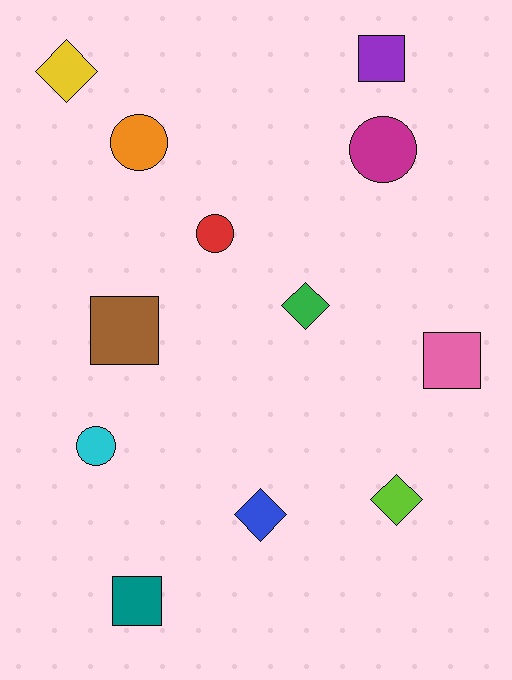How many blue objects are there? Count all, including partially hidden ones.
There is 1 blue object.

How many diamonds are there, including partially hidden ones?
There are 4 diamonds.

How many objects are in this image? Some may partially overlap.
There are 12 objects.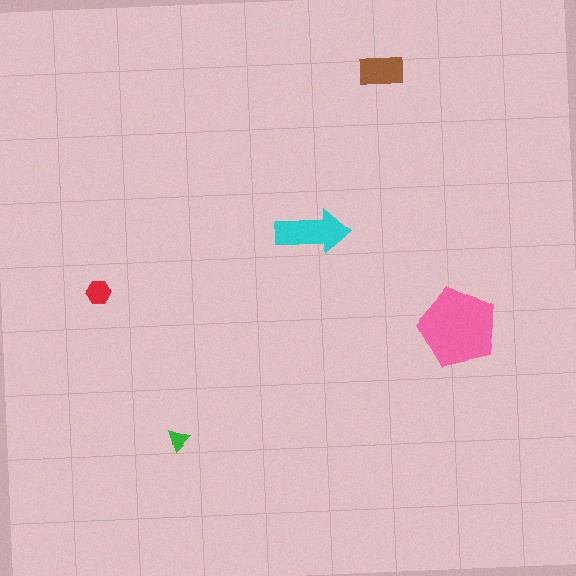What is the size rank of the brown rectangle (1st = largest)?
3rd.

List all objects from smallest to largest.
The green triangle, the red hexagon, the brown rectangle, the cyan arrow, the pink pentagon.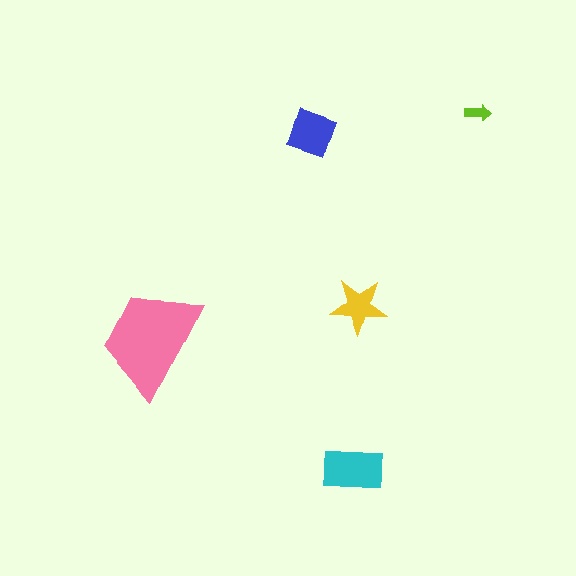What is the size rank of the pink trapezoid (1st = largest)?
1st.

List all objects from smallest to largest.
The lime arrow, the yellow star, the blue diamond, the cyan rectangle, the pink trapezoid.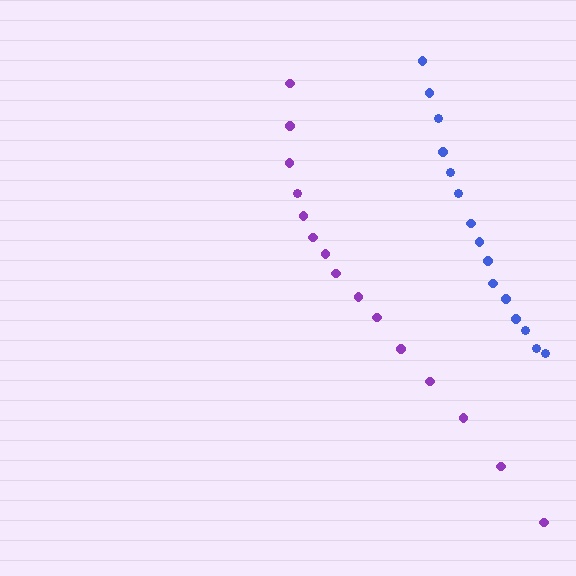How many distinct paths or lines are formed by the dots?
There are 2 distinct paths.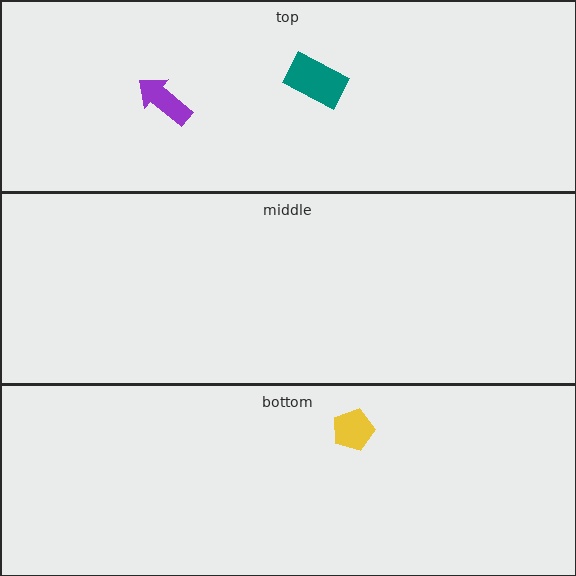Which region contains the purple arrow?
The top region.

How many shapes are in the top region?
2.